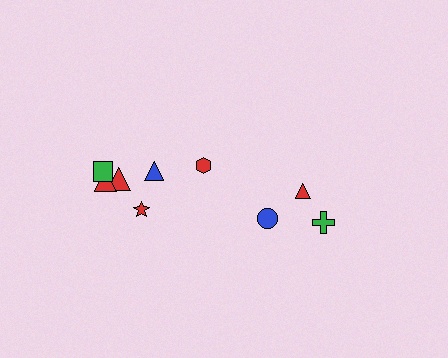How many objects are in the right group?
There are 3 objects.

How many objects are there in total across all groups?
There are 9 objects.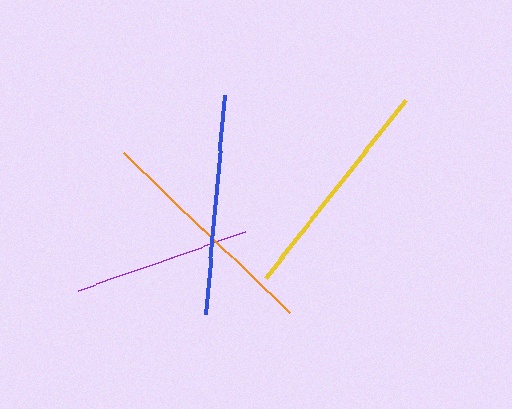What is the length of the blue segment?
The blue segment is approximately 219 pixels long.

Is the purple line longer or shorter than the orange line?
The orange line is longer than the purple line.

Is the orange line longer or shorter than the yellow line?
The orange line is longer than the yellow line.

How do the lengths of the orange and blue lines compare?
The orange and blue lines are approximately the same length.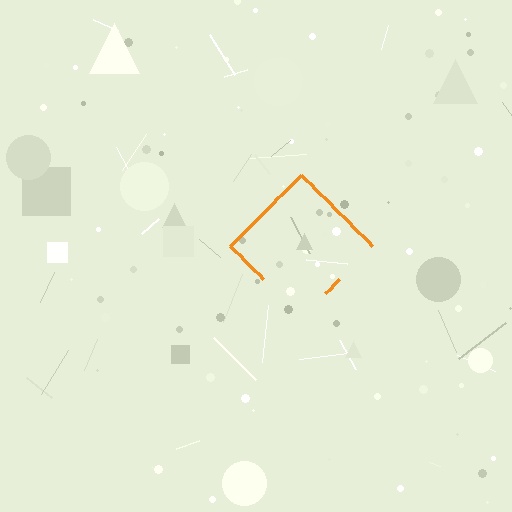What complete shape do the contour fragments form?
The contour fragments form a diamond.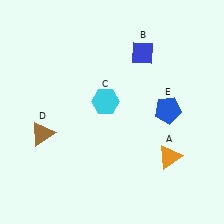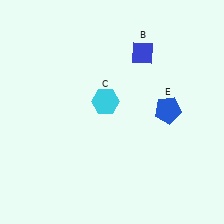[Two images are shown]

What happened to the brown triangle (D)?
The brown triangle (D) was removed in Image 2. It was in the bottom-left area of Image 1.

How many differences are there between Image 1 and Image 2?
There are 2 differences between the two images.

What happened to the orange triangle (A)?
The orange triangle (A) was removed in Image 2. It was in the bottom-right area of Image 1.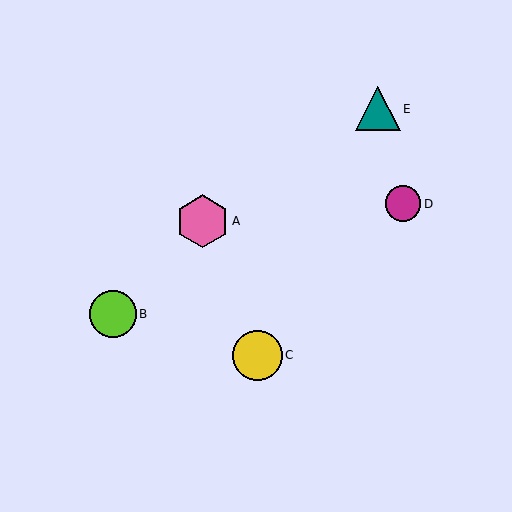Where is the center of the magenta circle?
The center of the magenta circle is at (403, 204).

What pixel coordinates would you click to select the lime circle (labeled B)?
Click at (113, 314) to select the lime circle B.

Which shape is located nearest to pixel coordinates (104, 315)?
The lime circle (labeled B) at (113, 314) is nearest to that location.